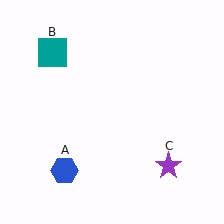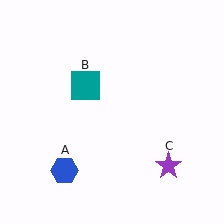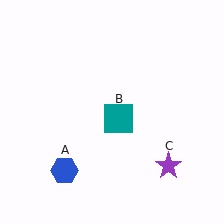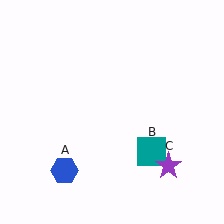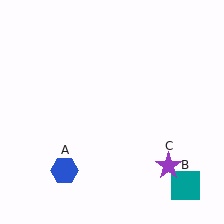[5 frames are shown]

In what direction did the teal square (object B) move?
The teal square (object B) moved down and to the right.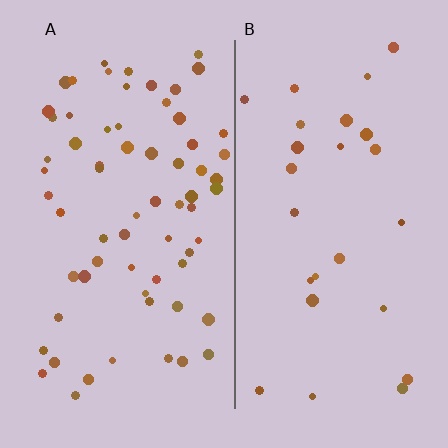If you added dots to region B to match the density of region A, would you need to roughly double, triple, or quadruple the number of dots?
Approximately triple.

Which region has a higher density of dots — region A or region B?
A (the left).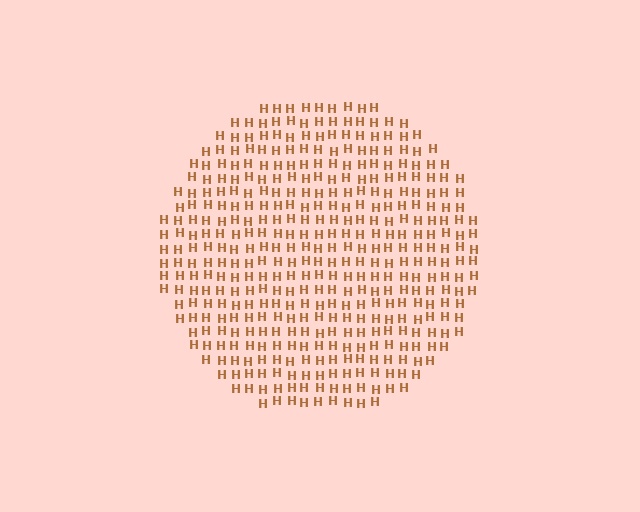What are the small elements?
The small elements are letter H's.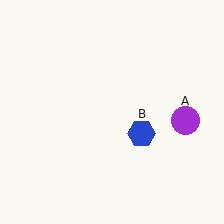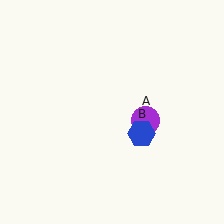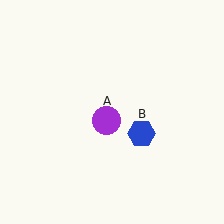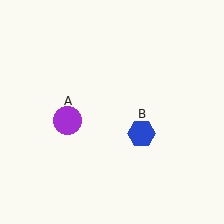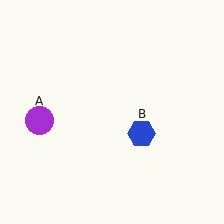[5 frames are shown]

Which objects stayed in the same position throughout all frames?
Blue hexagon (object B) remained stationary.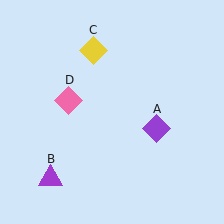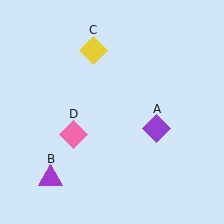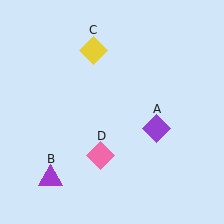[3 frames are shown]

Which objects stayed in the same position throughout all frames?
Purple diamond (object A) and purple triangle (object B) and yellow diamond (object C) remained stationary.